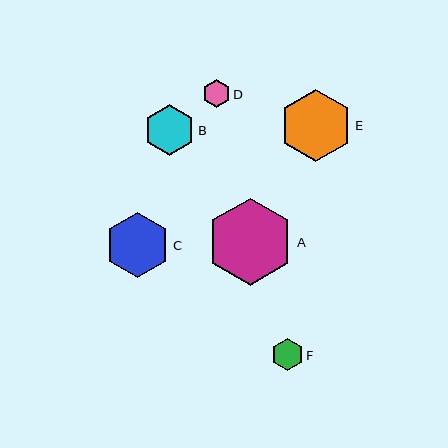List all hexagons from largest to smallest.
From largest to smallest: A, E, C, B, F, D.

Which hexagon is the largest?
Hexagon A is the largest with a size of approximately 87 pixels.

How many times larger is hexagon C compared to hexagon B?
Hexagon C is approximately 1.3 times the size of hexagon B.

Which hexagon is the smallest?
Hexagon D is the smallest with a size of approximately 27 pixels.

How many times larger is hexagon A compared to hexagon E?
Hexagon A is approximately 1.2 times the size of hexagon E.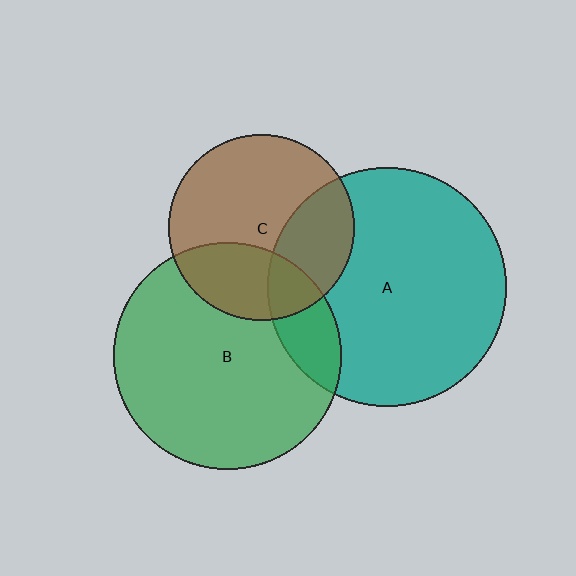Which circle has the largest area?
Circle A (teal).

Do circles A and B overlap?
Yes.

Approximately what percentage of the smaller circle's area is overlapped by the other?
Approximately 15%.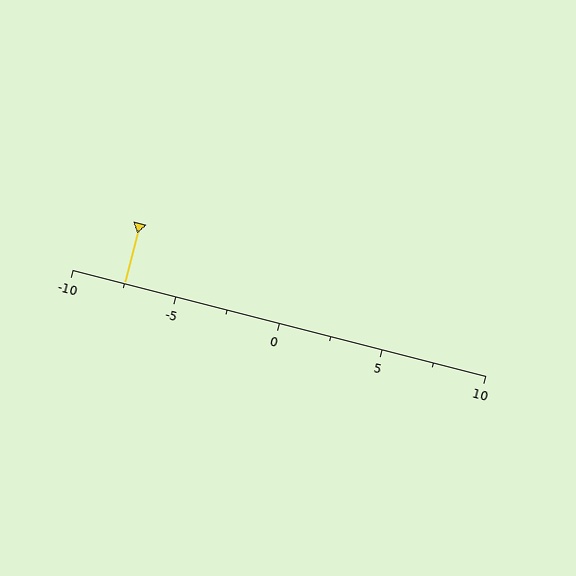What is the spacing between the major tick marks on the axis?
The major ticks are spaced 5 apart.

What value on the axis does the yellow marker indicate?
The marker indicates approximately -7.5.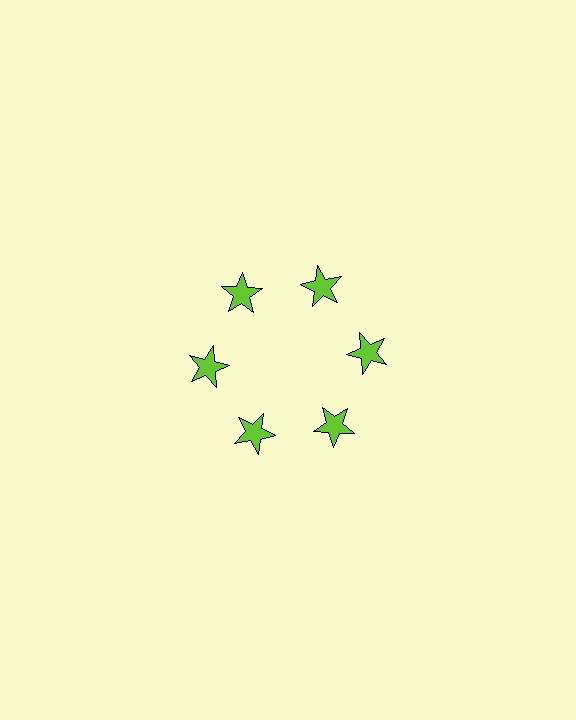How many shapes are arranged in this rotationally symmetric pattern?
There are 6 shapes, arranged in 6 groups of 1.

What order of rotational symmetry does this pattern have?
This pattern has 6-fold rotational symmetry.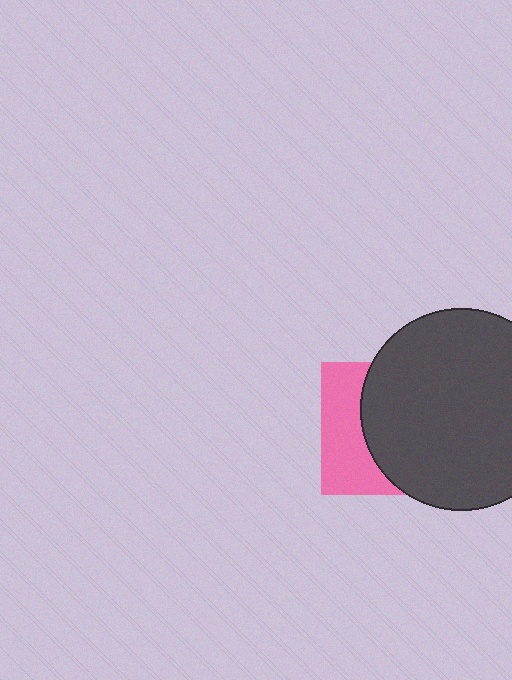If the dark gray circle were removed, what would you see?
You would see the complete pink square.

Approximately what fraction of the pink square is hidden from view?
Roughly 63% of the pink square is hidden behind the dark gray circle.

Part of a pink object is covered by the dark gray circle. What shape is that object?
It is a square.